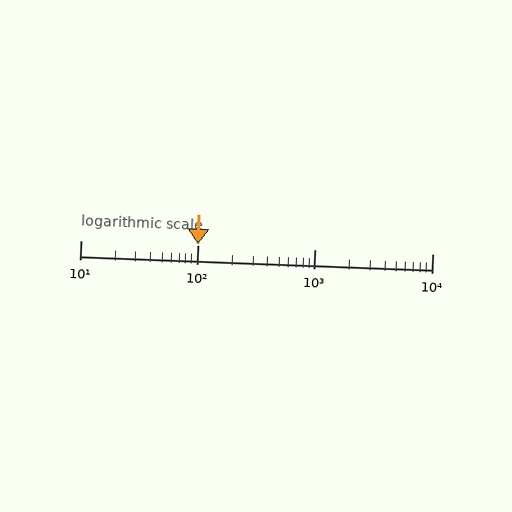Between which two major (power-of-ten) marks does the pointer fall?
The pointer is between 100 and 1000.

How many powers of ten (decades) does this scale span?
The scale spans 3 decades, from 10 to 10000.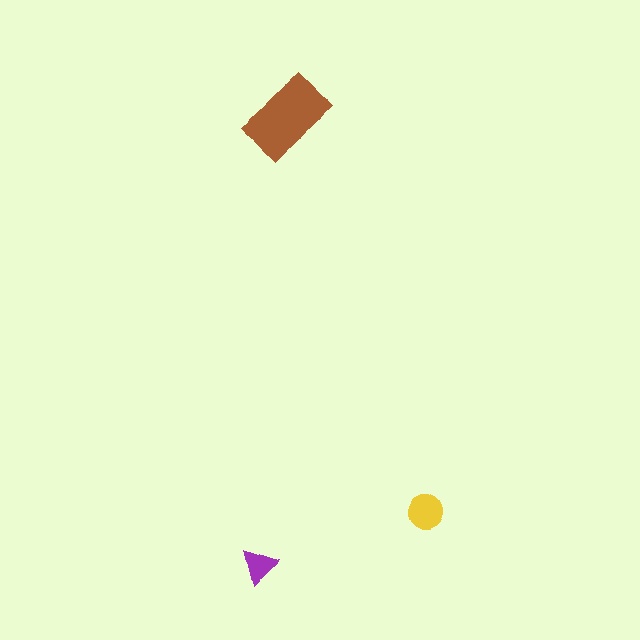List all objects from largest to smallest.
The brown rectangle, the yellow circle, the purple triangle.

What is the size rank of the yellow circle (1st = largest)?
2nd.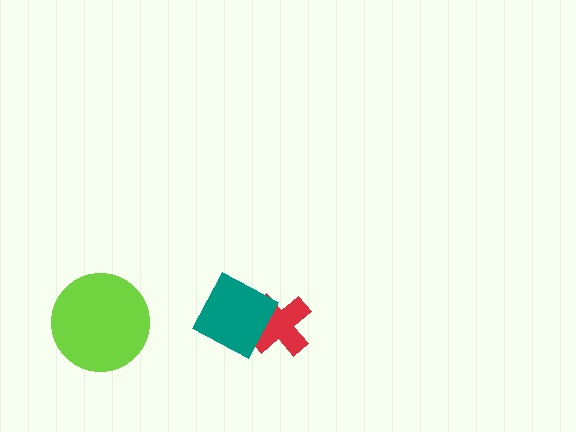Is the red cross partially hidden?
Yes, it is partially covered by another shape.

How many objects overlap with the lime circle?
0 objects overlap with the lime circle.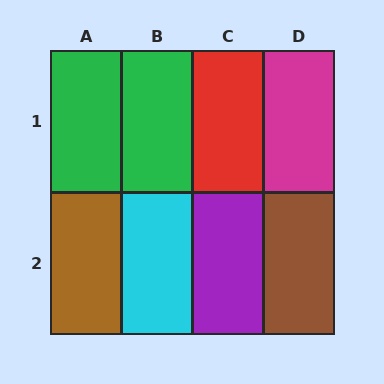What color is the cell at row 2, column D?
Brown.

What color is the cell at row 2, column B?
Cyan.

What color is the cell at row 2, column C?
Purple.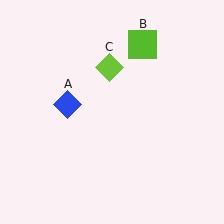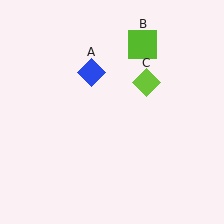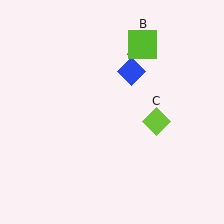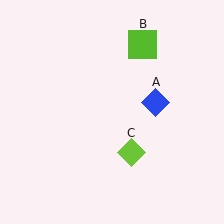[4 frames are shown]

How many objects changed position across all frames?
2 objects changed position: blue diamond (object A), lime diamond (object C).